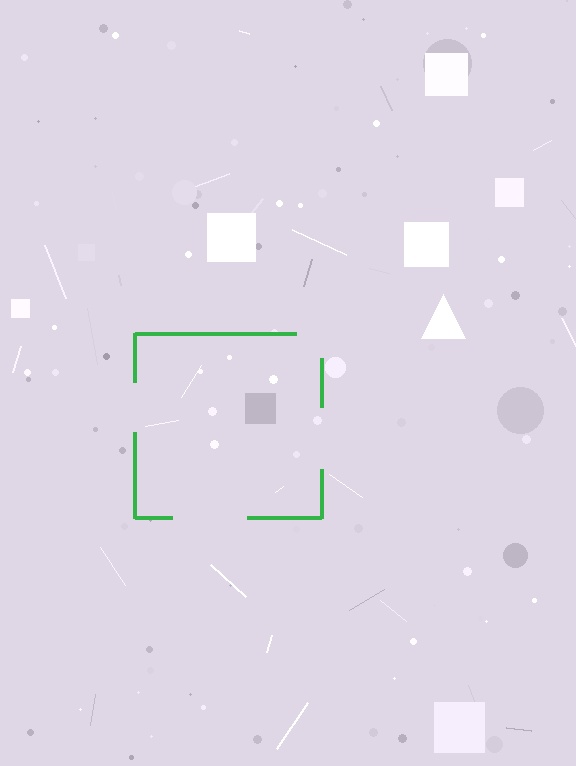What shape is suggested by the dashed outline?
The dashed outline suggests a square.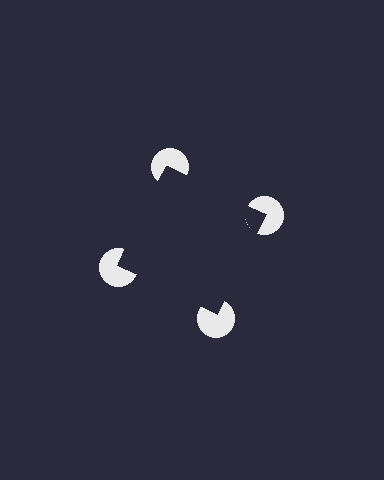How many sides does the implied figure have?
4 sides.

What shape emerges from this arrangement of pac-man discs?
An illusory square — its edges are inferred from the aligned wedge cuts in the pac-man discs, not physically drawn.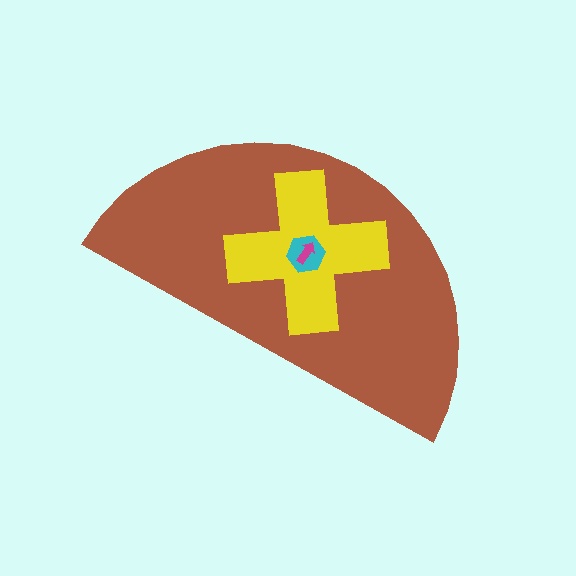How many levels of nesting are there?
4.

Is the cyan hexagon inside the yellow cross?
Yes.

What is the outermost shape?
The brown semicircle.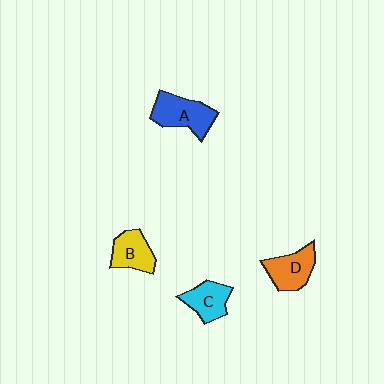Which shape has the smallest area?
Shape C (cyan).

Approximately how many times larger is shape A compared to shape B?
Approximately 1.3 times.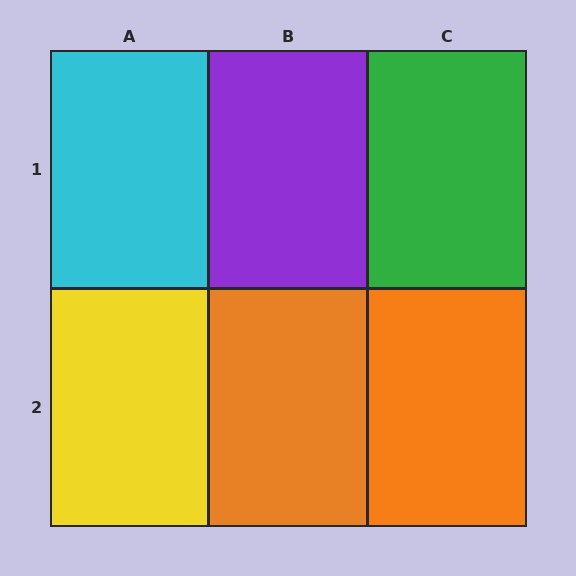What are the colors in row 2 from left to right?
Yellow, orange, orange.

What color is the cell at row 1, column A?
Cyan.